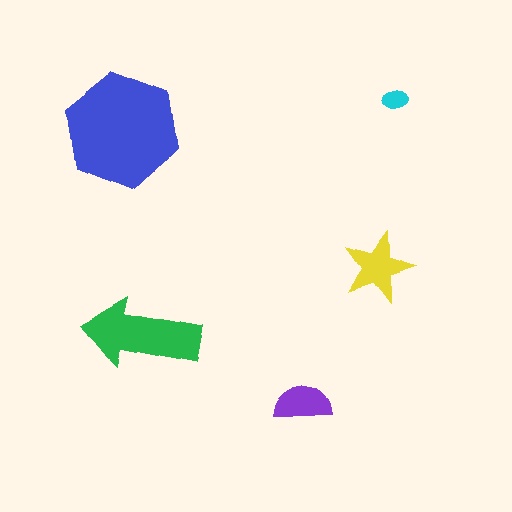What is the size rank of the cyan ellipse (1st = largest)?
5th.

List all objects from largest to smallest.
The blue hexagon, the green arrow, the yellow star, the purple semicircle, the cyan ellipse.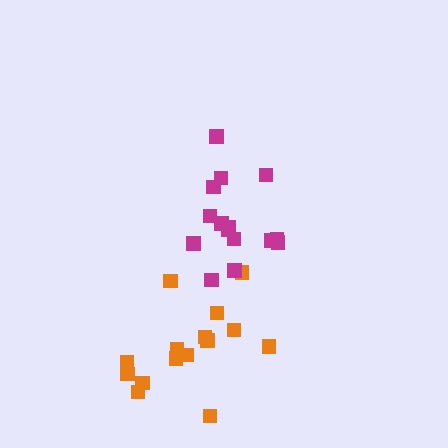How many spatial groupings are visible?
There are 2 spatial groupings.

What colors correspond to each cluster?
The clusters are colored: orange, magenta.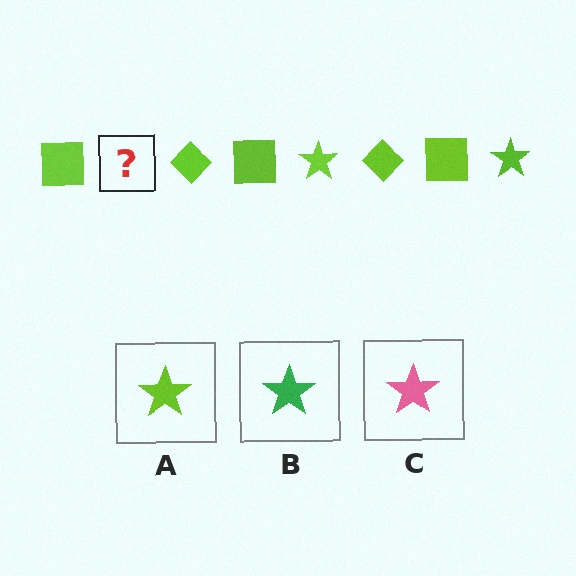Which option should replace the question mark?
Option A.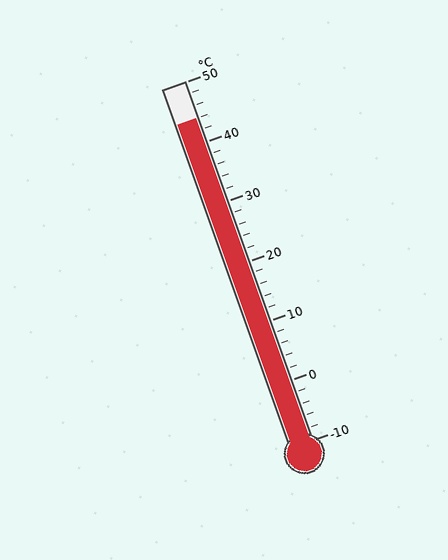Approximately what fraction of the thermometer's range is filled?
The thermometer is filled to approximately 90% of its range.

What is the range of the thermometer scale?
The thermometer scale ranges from -10°C to 50°C.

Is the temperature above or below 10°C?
The temperature is above 10°C.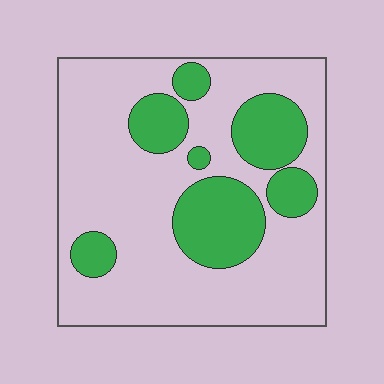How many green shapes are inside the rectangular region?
7.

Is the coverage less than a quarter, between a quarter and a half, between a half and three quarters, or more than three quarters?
Between a quarter and a half.